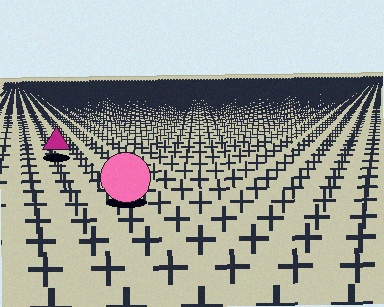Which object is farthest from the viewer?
The magenta triangle is farthest from the viewer. It appears smaller and the ground texture around it is denser.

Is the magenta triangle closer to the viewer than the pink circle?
No. The pink circle is closer — you can tell from the texture gradient: the ground texture is coarser near it.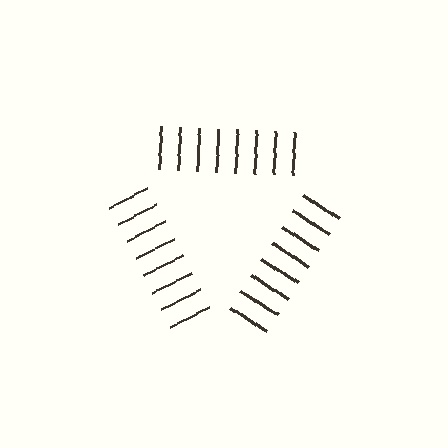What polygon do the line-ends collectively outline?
An illusory triangle — the line segments terminate on its edges but no continuous stroke is drawn.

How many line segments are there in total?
24 — 8 along each of the 3 edges.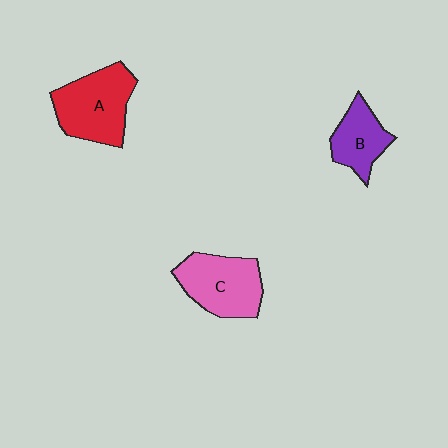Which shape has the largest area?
Shape A (red).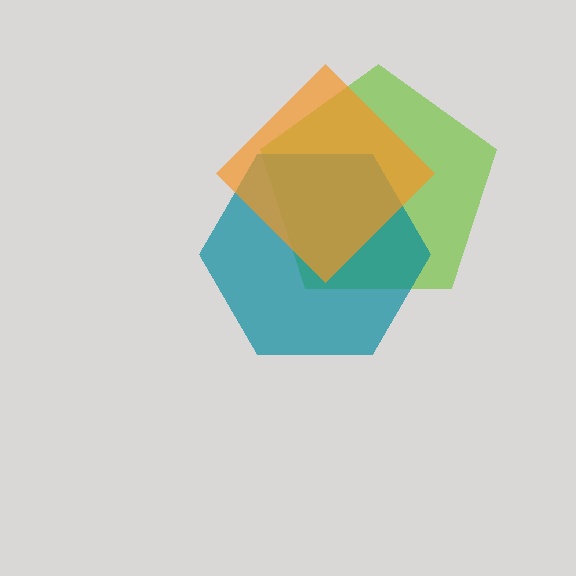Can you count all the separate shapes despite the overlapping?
Yes, there are 3 separate shapes.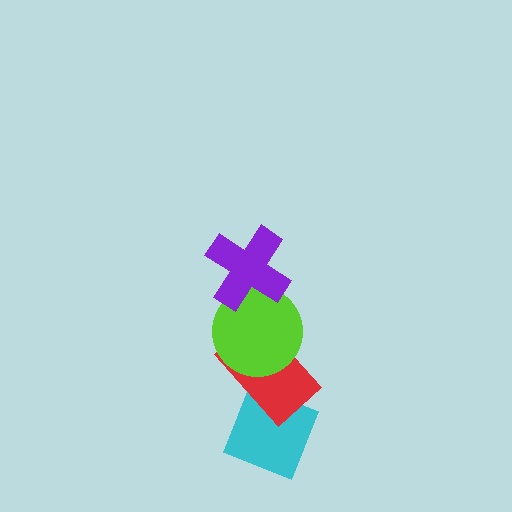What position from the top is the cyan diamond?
The cyan diamond is 4th from the top.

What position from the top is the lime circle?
The lime circle is 2nd from the top.